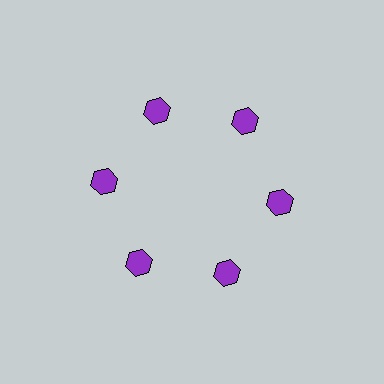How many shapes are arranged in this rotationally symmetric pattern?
There are 6 shapes, arranged in 6 groups of 1.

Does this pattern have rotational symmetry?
Yes, this pattern has 6-fold rotational symmetry. It looks the same after rotating 60 degrees around the center.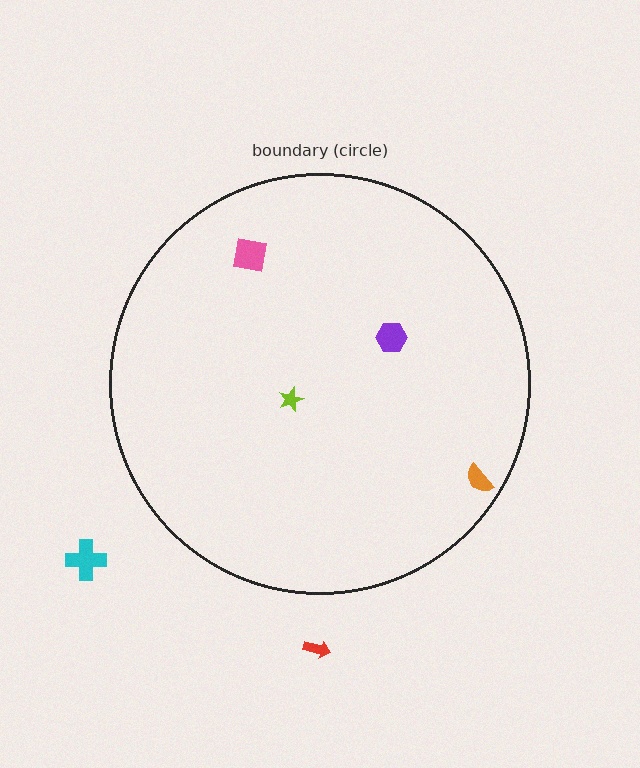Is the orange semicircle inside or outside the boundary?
Inside.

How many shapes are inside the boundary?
4 inside, 2 outside.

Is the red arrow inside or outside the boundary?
Outside.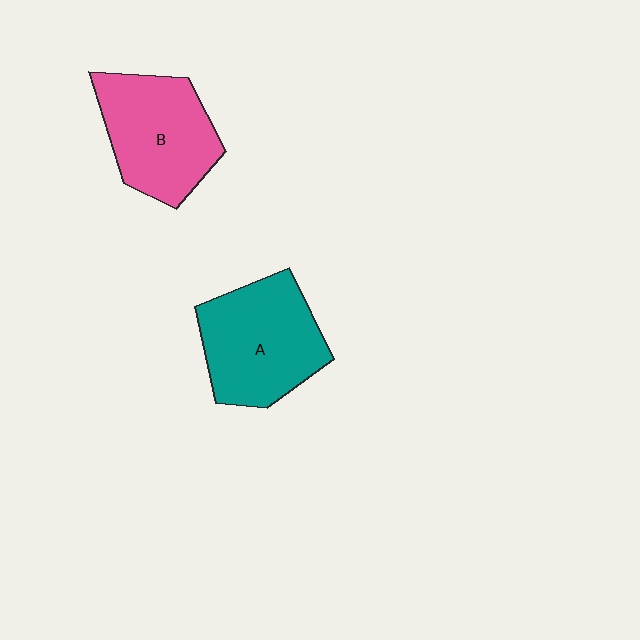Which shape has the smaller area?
Shape B (pink).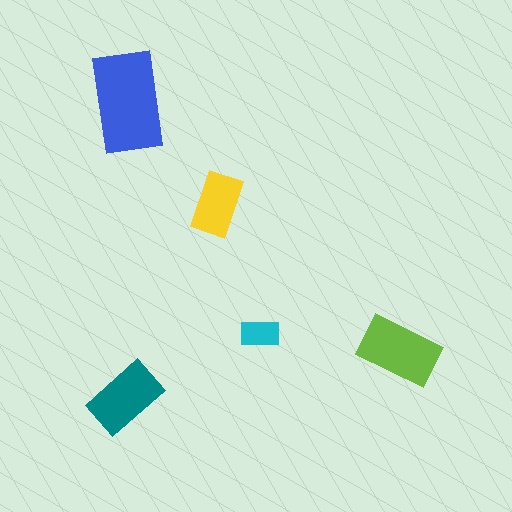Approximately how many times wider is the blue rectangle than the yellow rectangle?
About 1.5 times wider.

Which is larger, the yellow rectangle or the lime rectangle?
The lime one.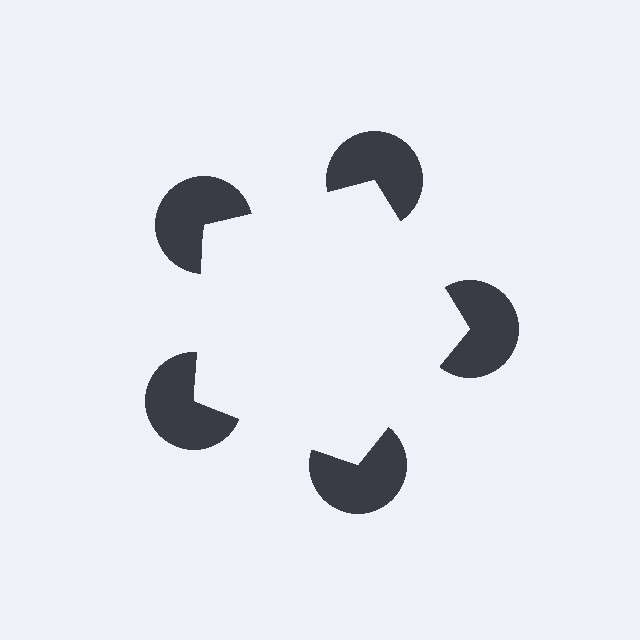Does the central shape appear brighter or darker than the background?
It typically appears slightly brighter than the background, even though no actual brightness change is drawn.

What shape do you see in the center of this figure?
An illusory pentagon — its edges are inferred from the aligned wedge cuts in the pac-man discs, not physically drawn.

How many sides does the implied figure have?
5 sides.